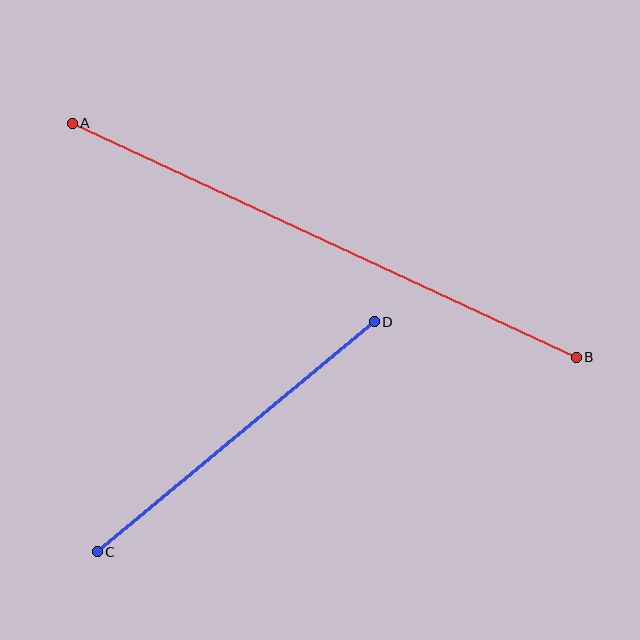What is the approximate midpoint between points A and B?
The midpoint is at approximately (324, 240) pixels.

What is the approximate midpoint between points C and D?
The midpoint is at approximately (236, 437) pixels.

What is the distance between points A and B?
The distance is approximately 556 pixels.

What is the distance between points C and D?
The distance is approximately 360 pixels.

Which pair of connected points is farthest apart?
Points A and B are farthest apart.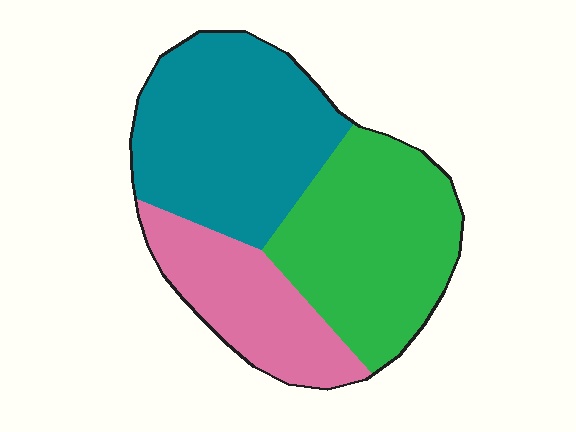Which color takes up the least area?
Pink, at roughly 25%.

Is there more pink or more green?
Green.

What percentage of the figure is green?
Green takes up between a third and a half of the figure.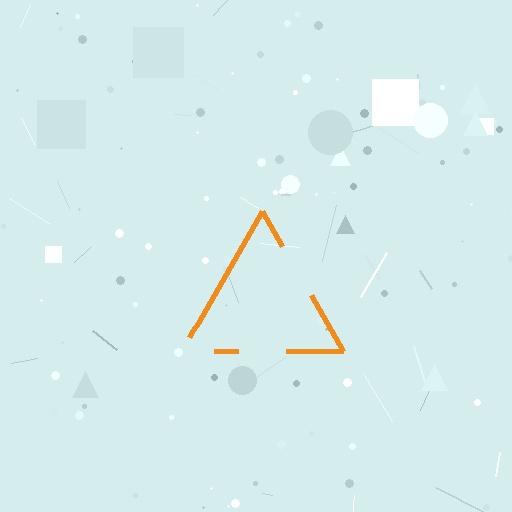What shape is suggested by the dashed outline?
The dashed outline suggests a triangle.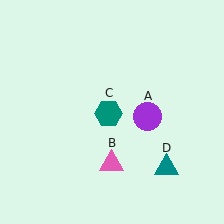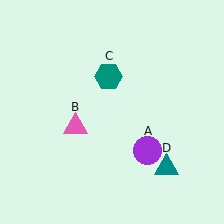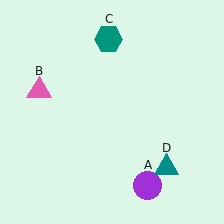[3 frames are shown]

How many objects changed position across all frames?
3 objects changed position: purple circle (object A), pink triangle (object B), teal hexagon (object C).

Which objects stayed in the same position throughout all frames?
Teal triangle (object D) remained stationary.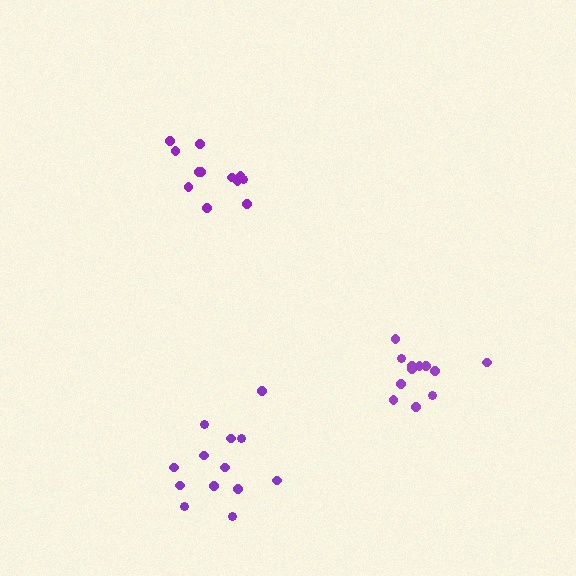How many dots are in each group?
Group 1: 13 dots, Group 2: 12 dots, Group 3: 13 dots (38 total).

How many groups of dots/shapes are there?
There are 3 groups.